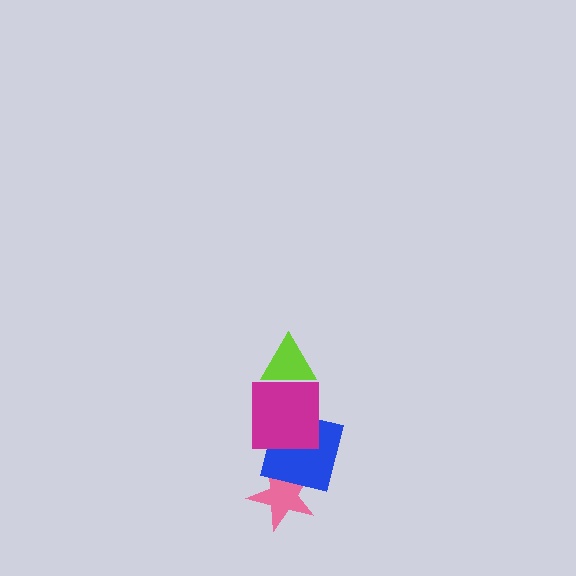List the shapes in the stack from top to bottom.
From top to bottom: the lime triangle, the magenta square, the blue square, the pink star.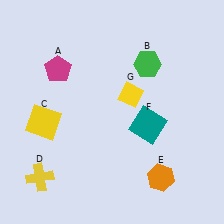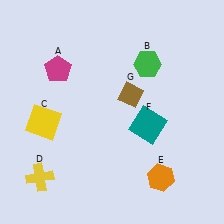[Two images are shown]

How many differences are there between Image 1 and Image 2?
There is 1 difference between the two images.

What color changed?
The diamond (G) changed from yellow in Image 1 to brown in Image 2.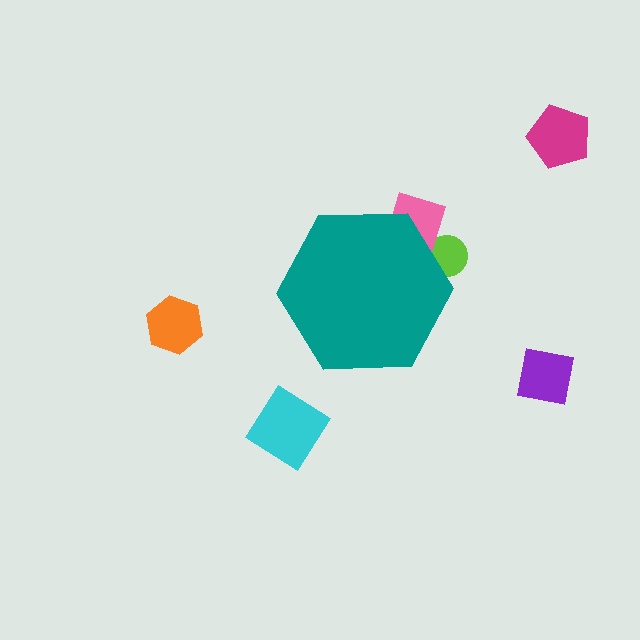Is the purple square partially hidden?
No, the purple square is fully visible.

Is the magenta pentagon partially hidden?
No, the magenta pentagon is fully visible.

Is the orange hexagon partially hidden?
No, the orange hexagon is fully visible.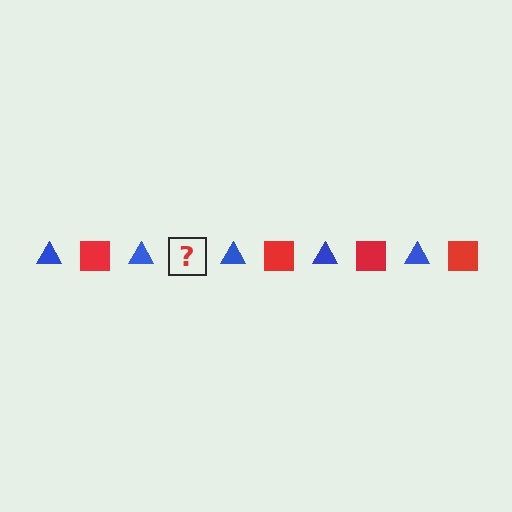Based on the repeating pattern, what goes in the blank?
The blank should be a red square.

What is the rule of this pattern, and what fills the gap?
The rule is that the pattern alternates between blue triangle and red square. The gap should be filled with a red square.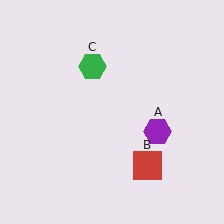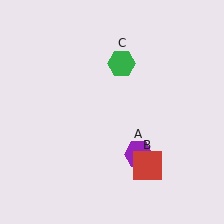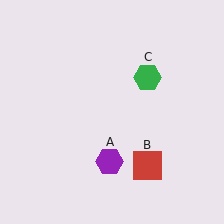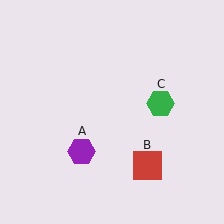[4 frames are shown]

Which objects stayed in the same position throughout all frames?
Red square (object B) remained stationary.